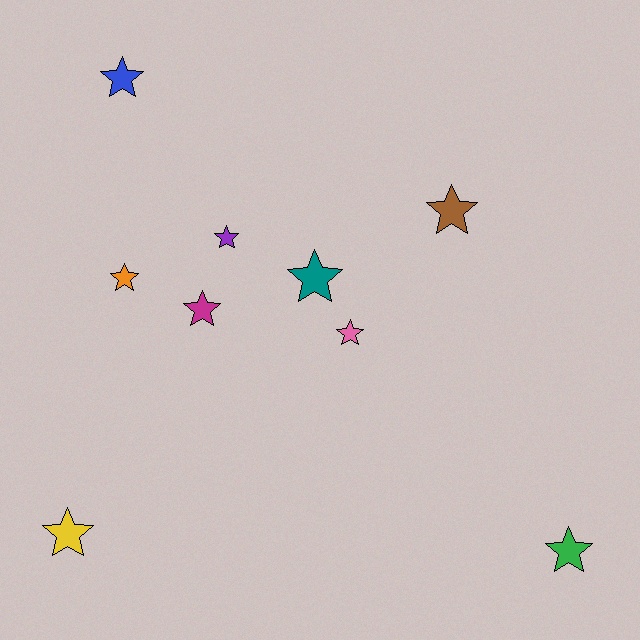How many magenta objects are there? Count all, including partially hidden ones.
There is 1 magenta object.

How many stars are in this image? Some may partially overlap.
There are 9 stars.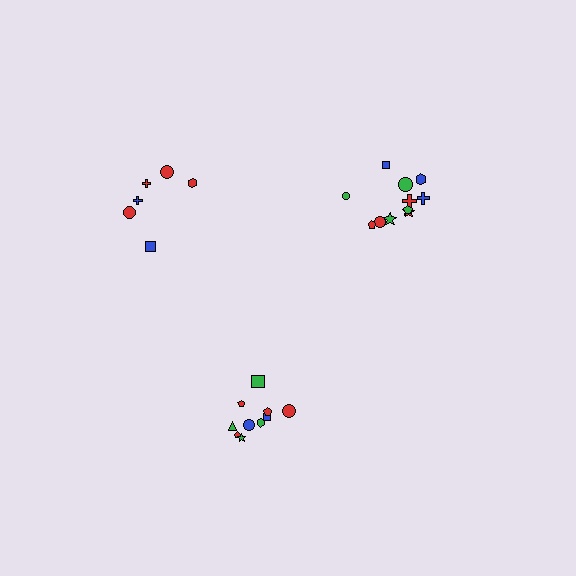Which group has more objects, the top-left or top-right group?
The top-right group.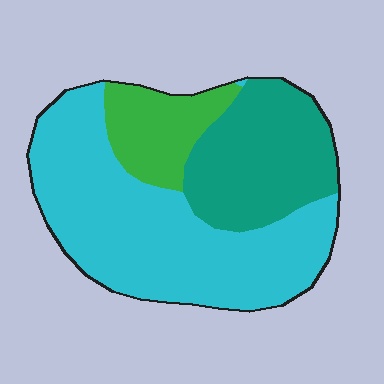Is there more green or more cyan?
Cyan.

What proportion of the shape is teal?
Teal takes up about one quarter (1/4) of the shape.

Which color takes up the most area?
Cyan, at roughly 55%.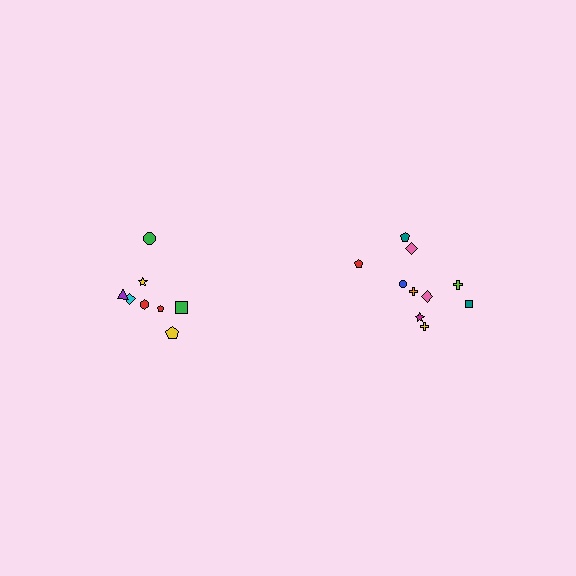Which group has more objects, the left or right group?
The right group.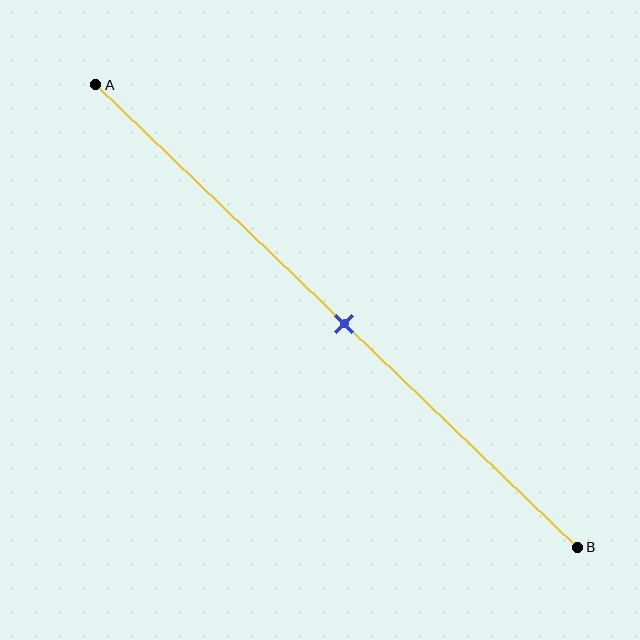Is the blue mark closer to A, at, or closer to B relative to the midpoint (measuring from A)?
The blue mark is approximately at the midpoint of segment AB.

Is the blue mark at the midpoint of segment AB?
Yes, the mark is approximately at the midpoint.